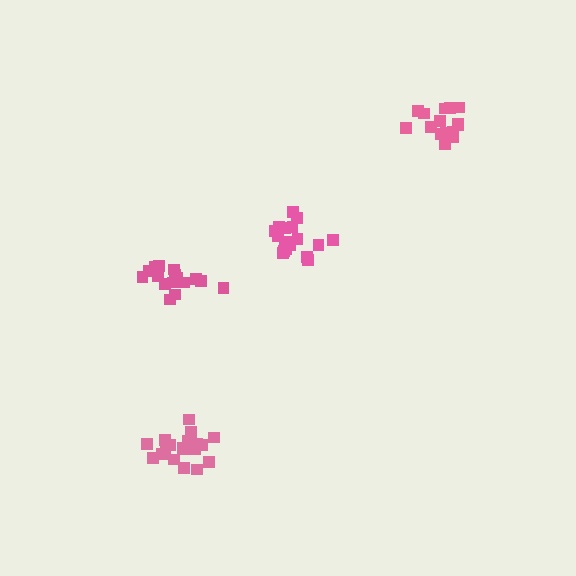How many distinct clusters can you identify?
There are 4 distinct clusters.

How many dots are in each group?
Group 1: 17 dots, Group 2: 17 dots, Group 3: 18 dots, Group 4: 19 dots (71 total).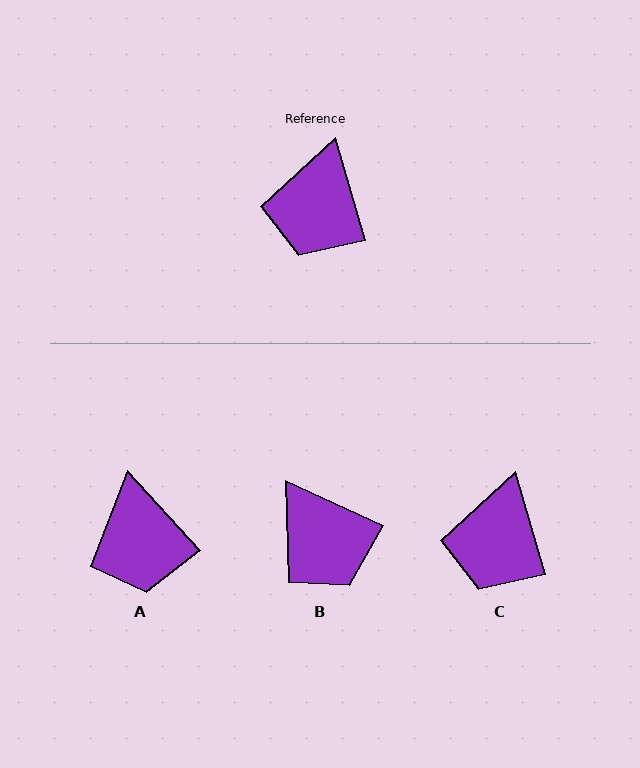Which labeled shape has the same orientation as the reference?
C.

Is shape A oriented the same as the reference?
No, it is off by about 26 degrees.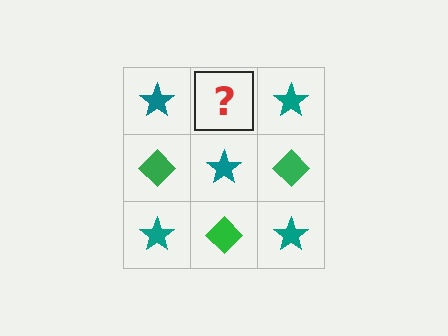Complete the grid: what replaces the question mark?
The question mark should be replaced with a green diamond.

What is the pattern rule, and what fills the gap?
The rule is that it alternates teal star and green diamond in a checkerboard pattern. The gap should be filled with a green diamond.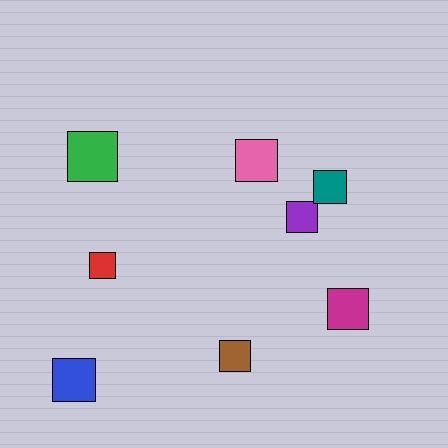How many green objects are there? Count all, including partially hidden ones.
There is 1 green object.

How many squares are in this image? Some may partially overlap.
There are 8 squares.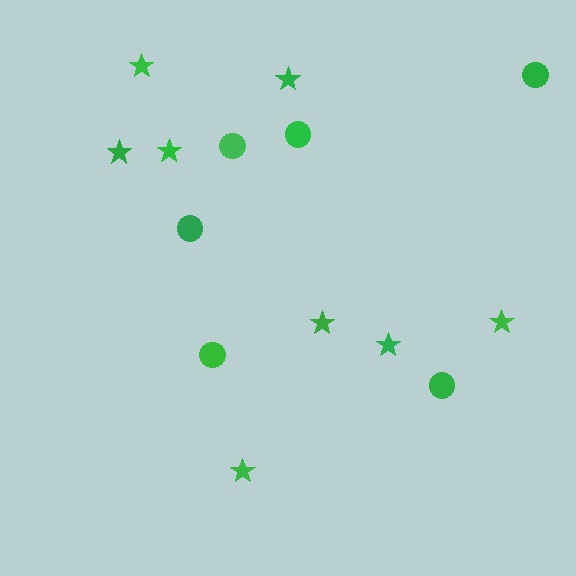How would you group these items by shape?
There are 2 groups: one group of stars (8) and one group of circles (6).